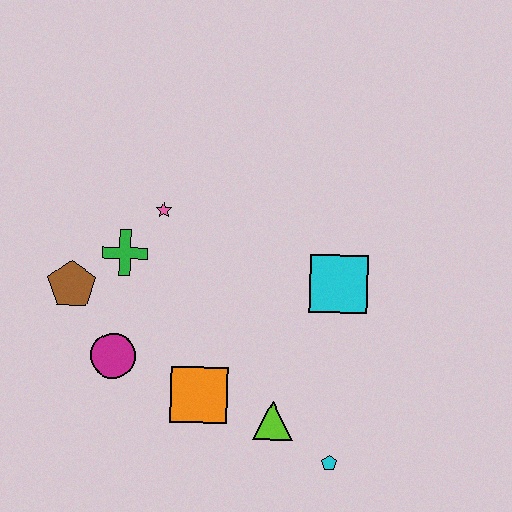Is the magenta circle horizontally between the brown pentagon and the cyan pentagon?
Yes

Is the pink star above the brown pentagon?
Yes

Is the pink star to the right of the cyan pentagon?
No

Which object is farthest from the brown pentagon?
The cyan pentagon is farthest from the brown pentagon.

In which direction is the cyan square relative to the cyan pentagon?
The cyan square is above the cyan pentagon.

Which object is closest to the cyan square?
The lime triangle is closest to the cyan square.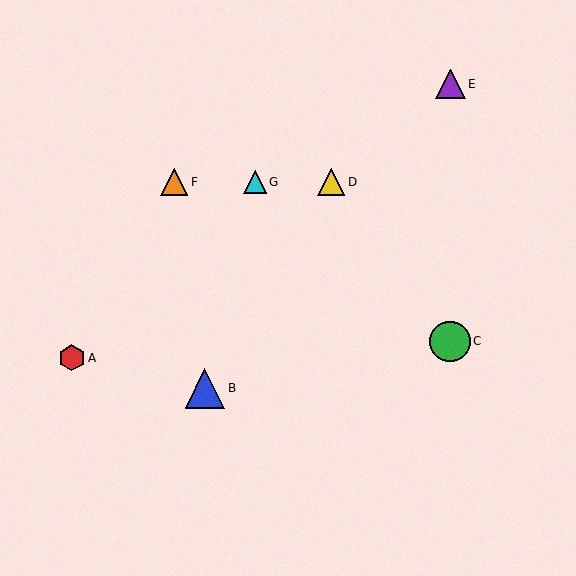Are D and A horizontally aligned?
No, D is at y≈182 and A is at y≈358.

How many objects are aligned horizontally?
3 objects (D, F, G) are aligned horizontally.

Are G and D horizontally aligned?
Yes, both are at y≈182.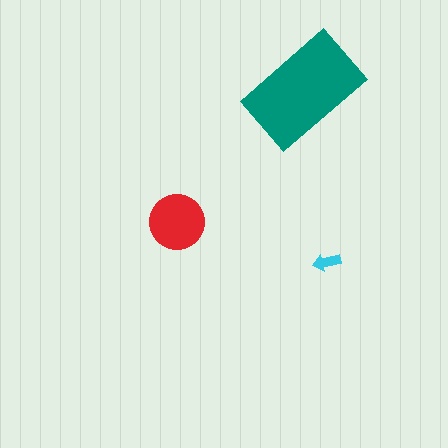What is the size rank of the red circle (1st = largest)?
2nd.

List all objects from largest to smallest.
The teal rectangle, the red circle, the cyan arrow.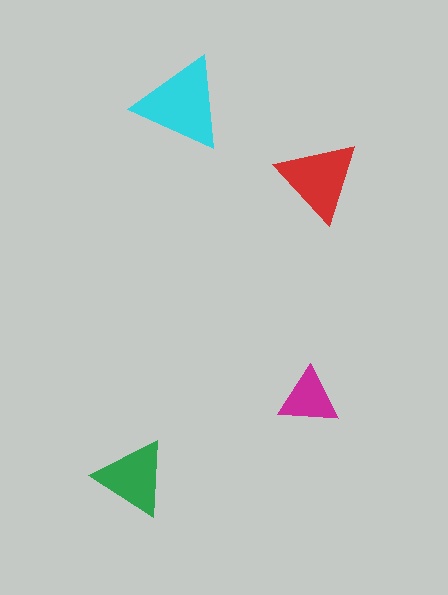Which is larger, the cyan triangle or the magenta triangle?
The cyan one.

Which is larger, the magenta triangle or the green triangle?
The green one.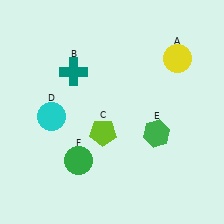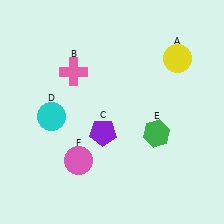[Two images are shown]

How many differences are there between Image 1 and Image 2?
There are 3 differences between the two images.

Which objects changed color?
B changed from teal to pink. C changed from lime to purple. F changed from green to pink.